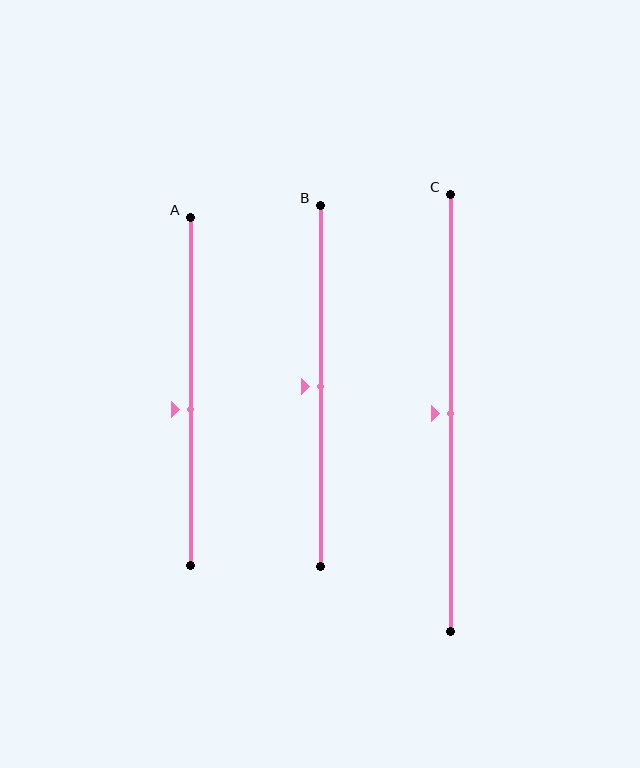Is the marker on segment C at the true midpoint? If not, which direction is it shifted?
Yes, the marker on segment C is at the true midpoint.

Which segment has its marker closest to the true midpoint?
Segment B has its marker closest to the true midpoint.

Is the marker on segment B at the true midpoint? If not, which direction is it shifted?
Yes, the marker on segment B is at the true midpoint.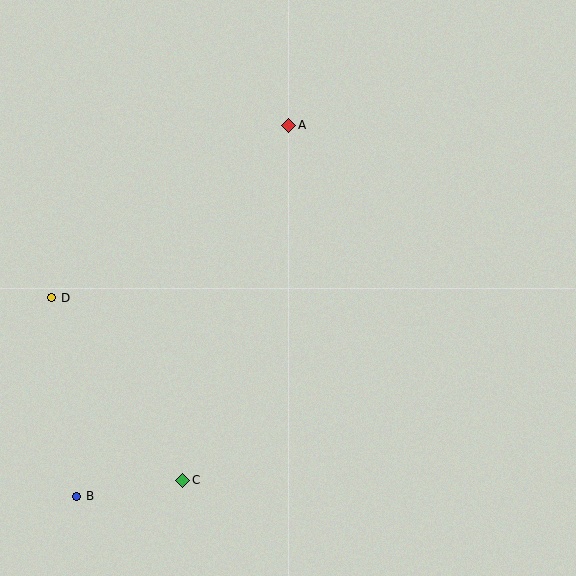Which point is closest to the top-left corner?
Point D is closest to the top-left corner.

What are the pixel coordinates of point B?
Point B is at (77, 496).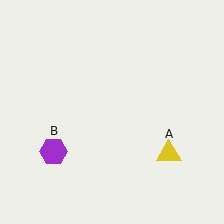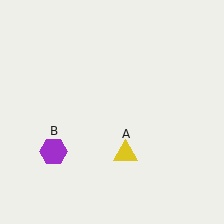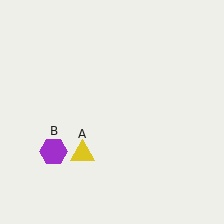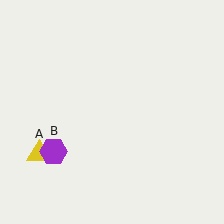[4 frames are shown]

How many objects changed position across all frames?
1 object changed position: yellow triangle (object A).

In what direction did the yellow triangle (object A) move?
The yellow triangle (object A) moved left.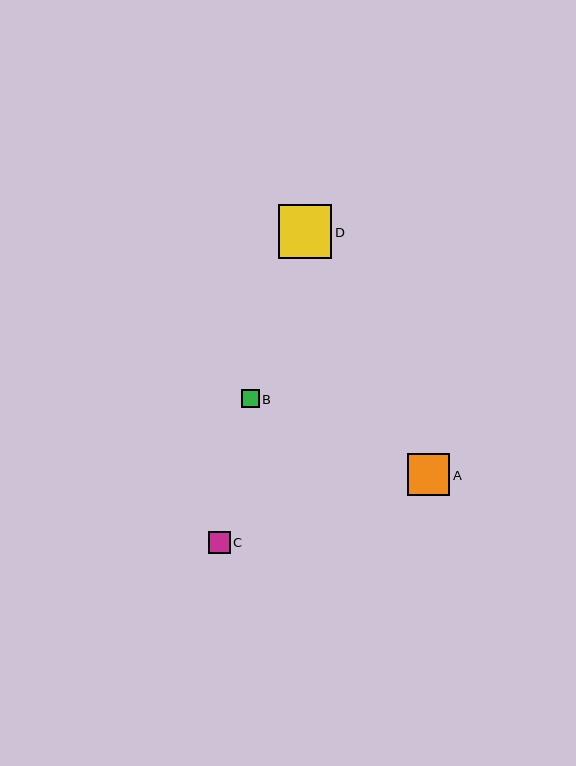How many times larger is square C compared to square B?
Square C is approximately 1.2 times the size of square B.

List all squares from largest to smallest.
From largest to smallest: D, A, C, B.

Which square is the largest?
Square D is the largest with a size of approximately 53 pixels.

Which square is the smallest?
Square B is the smallest with a size of approximately 18 pixels.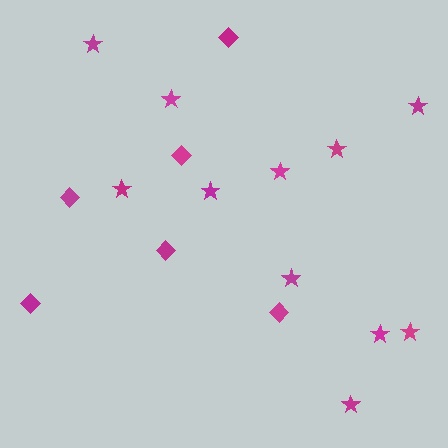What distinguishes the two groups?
There are 2 groups: one group of diamonds (6) and one group of stars (11).